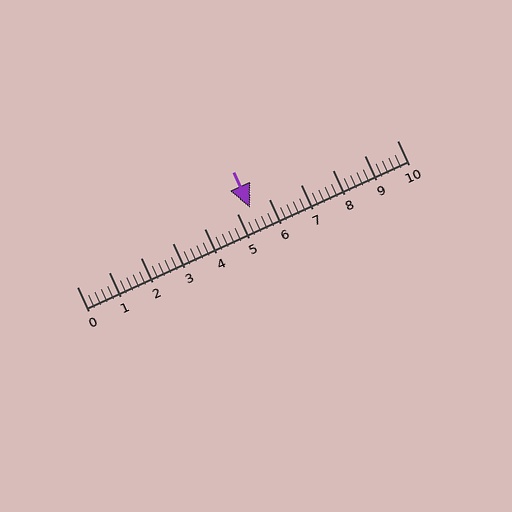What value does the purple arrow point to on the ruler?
The purple arrow points to approximately 5.4.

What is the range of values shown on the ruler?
The ruler shows values from 0 to 10.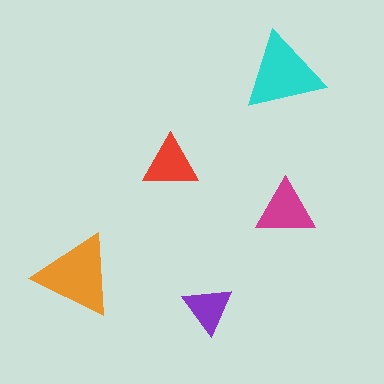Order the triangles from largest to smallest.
the orange one, the cyan one, the magenta one, the red one, the purple one.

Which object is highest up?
The cyan triangle is topmost.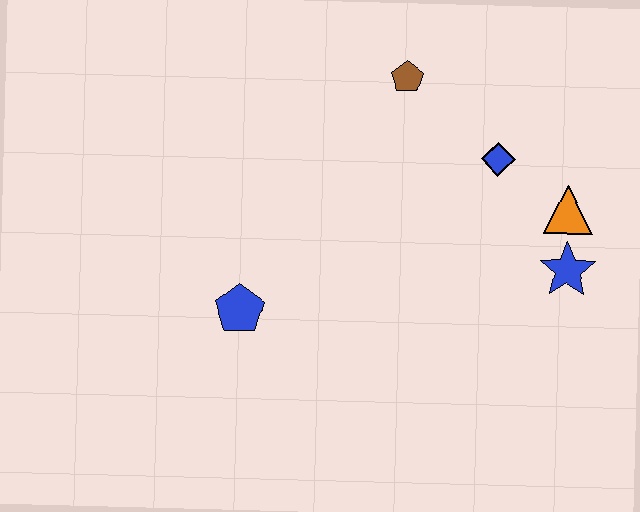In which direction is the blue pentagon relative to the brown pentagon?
The blue pentagon is below the brown pentagon.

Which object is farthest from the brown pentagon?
The blue pentagon is farthest from the brown pentagon.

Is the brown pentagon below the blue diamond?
No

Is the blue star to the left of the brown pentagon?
No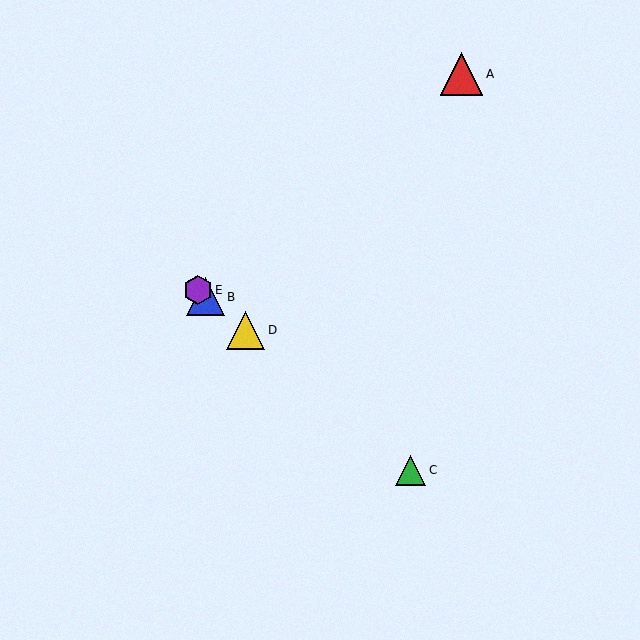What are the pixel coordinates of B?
Object B is at (205, 297).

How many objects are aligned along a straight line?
4 objects (B, C, D, E) are aligned along a straight line.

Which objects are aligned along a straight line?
Objects B, C, D, E are aligned along a straight line.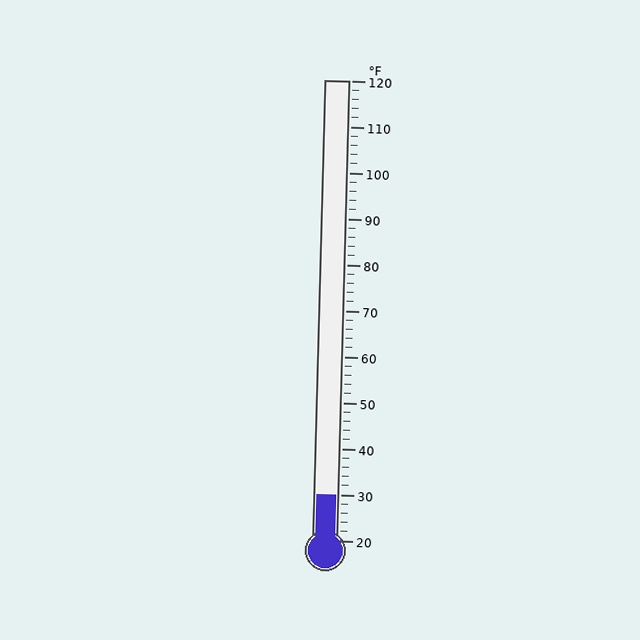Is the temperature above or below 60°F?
The temperature is below 60°F.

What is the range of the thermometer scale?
The thermometer scale ranges from 20°F to 120°F.